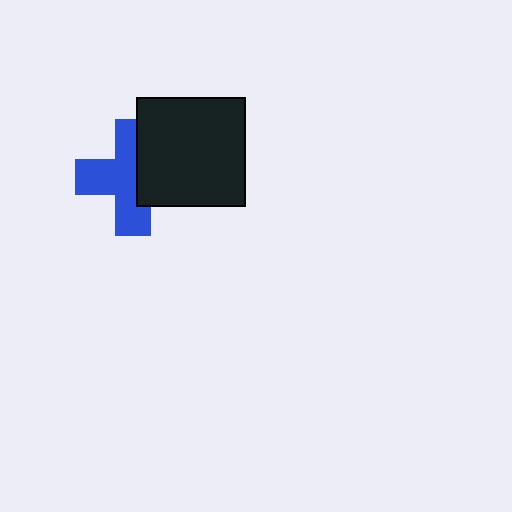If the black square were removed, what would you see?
You would see the complete blue cross.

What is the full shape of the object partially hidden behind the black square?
The partially hidden object is a blue cross.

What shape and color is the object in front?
The object in front is a black square.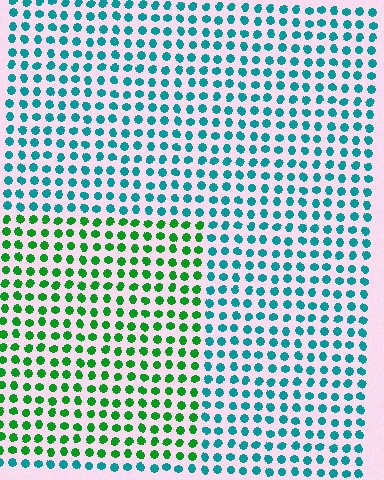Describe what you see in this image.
The image is filled with small teal elements in a uniform arrangement. A rectangle-shaped region is visible where the elements are tinted to a slightly different hue, forming a subtle color boundary.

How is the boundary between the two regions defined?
The boundary is defined purely by a slight shift in hue (about 50 degrees). Spacing, size, and orientation are identical on both sides.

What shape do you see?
I see a rectangle.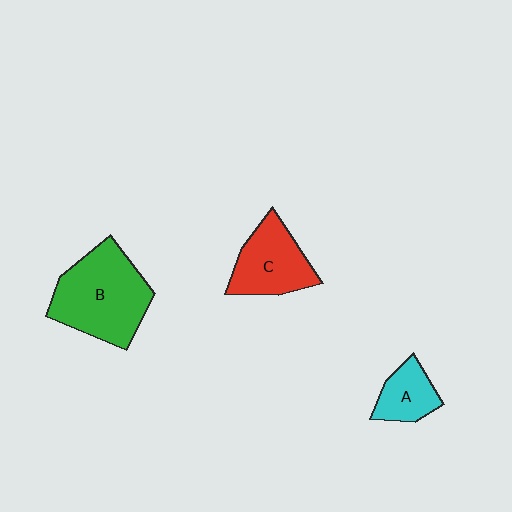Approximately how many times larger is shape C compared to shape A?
Approximately 1.6 times.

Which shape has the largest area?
Shape B (green).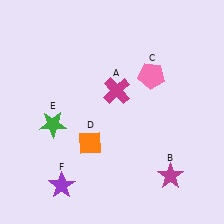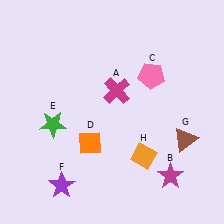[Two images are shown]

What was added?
A brown triangle (G), an orange diamond (H) were added in Image 2.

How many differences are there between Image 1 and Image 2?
There are 2 differences between the two images.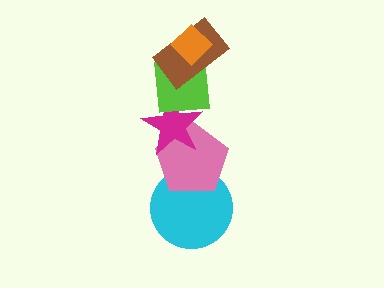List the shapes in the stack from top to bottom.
From top to bottom: the orange diamond, the brown rectangle, the lime square, the magenta star, the pink pentagon, the cyan circle.